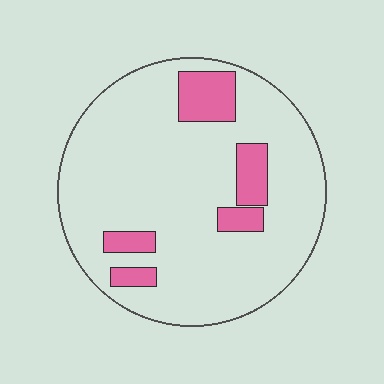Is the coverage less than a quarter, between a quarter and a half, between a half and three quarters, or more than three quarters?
Less than a quarter.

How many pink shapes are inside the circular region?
5.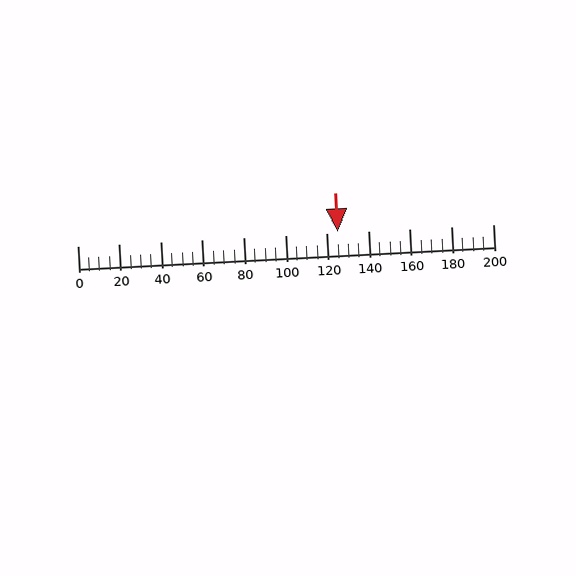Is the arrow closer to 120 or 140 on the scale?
The arrow is closer to 120.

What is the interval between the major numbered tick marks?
The major tick marks are spaced 20 units apart.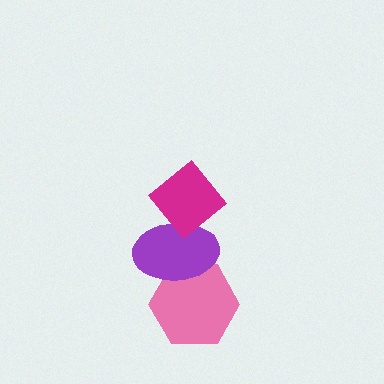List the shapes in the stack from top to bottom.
From top to bottom: the magenta diamond, the purple ellipse, the pink hexagon.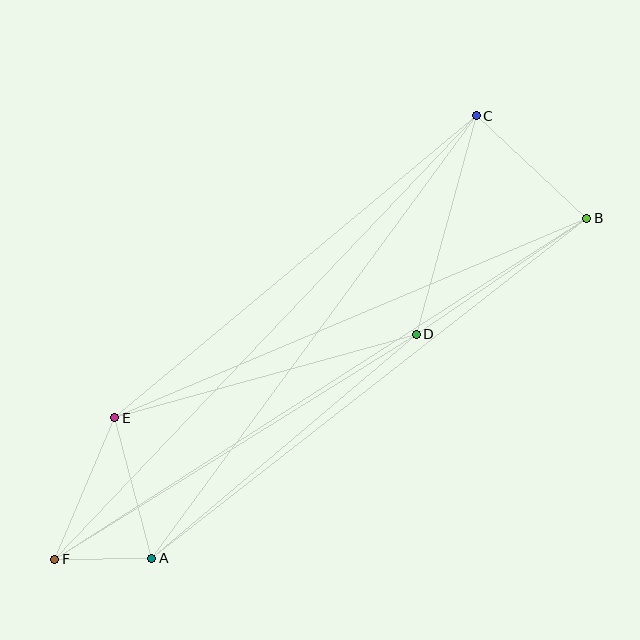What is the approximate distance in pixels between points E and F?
The distance between E and F is approximately 154 pixels.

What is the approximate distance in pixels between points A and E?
The distance between A and E is approximately 145 pixels.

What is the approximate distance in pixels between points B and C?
The distance between B and C is approximately 151 pixels.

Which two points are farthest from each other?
Points B and F are farthest from each other.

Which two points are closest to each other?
Points A and F are closest to each other.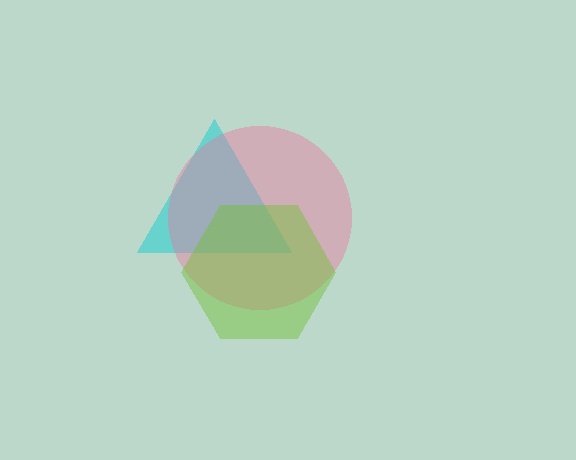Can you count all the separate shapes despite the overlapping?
Yes, there are 3 separate shapes.